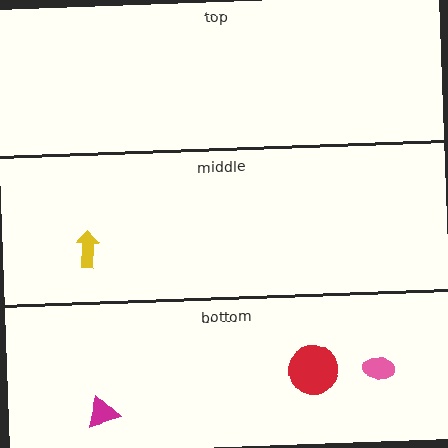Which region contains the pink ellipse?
The bottom region.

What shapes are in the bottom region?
The magenta triangle, the red circle, the pink ellipse.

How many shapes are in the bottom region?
3.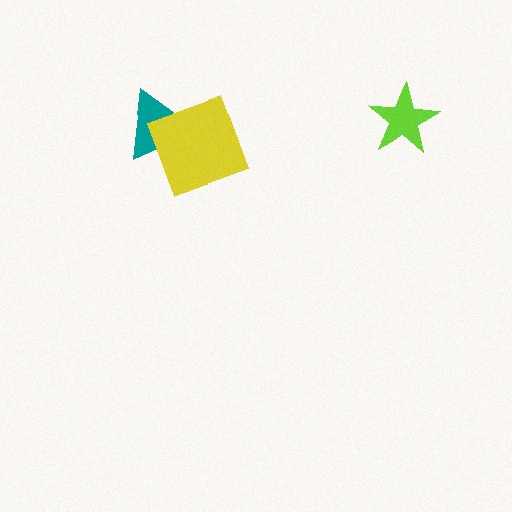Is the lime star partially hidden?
No, no other shape covers it.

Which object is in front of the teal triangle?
The yellow square is in front of the teal triangle.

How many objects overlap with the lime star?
0 objects overlap with the lime star.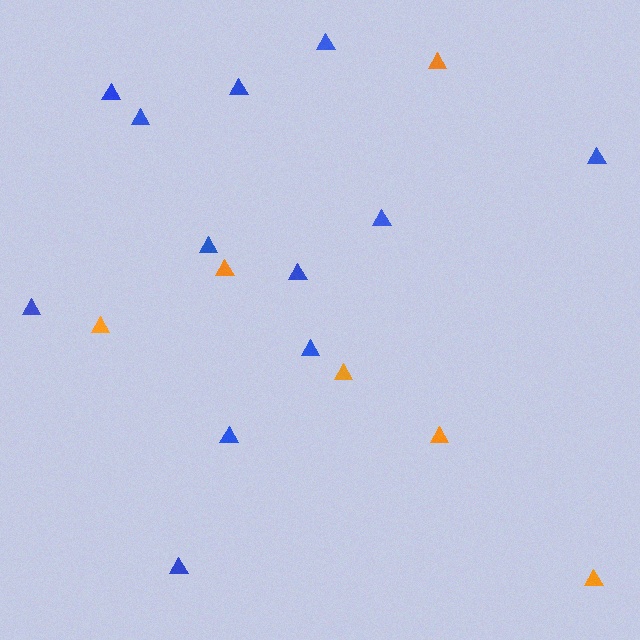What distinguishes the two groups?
There are 2 groups: one group of orange triangles (6) and one group of blue triangles (12).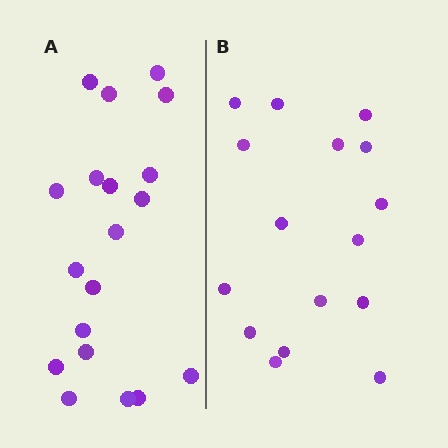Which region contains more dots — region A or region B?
Region A (the left region) has more dots.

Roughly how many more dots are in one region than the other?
Region A has just a few more — roughly 2 or 3 more dots than region B.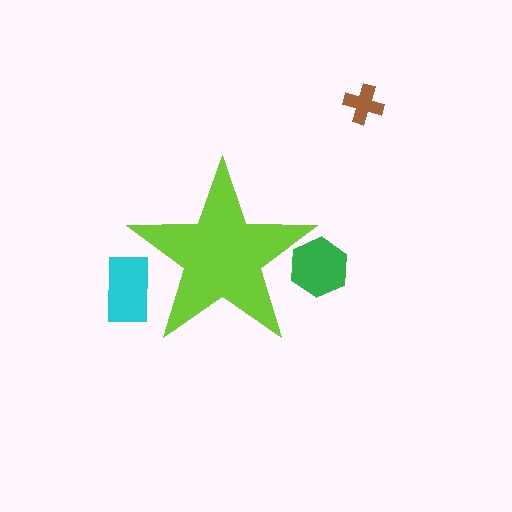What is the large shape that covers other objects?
A lime star.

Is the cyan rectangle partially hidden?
Yes, the cyan rectangle is partially hidden behind the lime star.